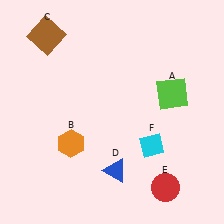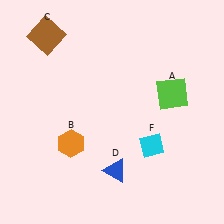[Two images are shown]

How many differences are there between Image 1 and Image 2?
There is 1 difference between the two images.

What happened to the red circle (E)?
The red circle (E) was removed in Image 2. It was in the bottom-right area of Image 1.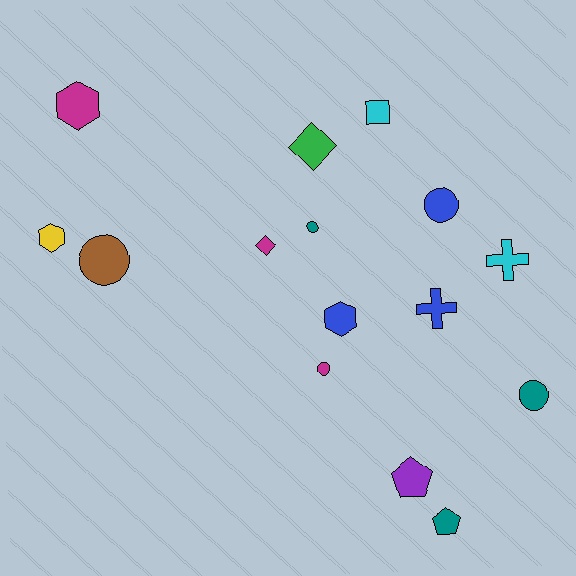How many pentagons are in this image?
There are 2 pentagons.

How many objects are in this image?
There are 15 objects.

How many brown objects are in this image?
There is 1 brown object.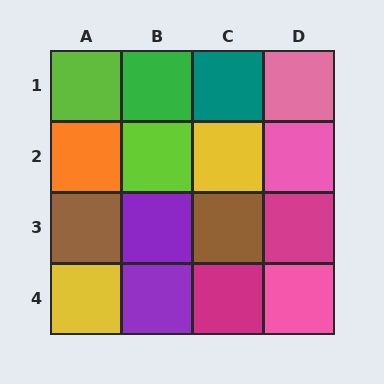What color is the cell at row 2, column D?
Pink.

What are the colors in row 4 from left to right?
Yellow, purple, magenta, pink.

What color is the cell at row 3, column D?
Magenta.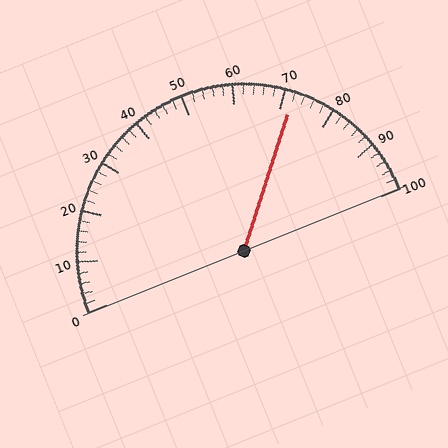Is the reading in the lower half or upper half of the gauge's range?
The reading is in the upper half of the range (0 to 100).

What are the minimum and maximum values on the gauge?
The gauge ranges from 0 to 100.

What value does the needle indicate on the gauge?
The needle indicates approximately 72.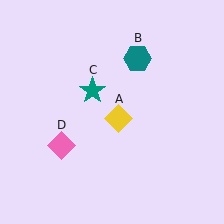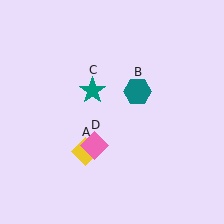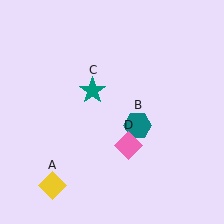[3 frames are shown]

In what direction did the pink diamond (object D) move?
The pink diamond (object D) moved right.